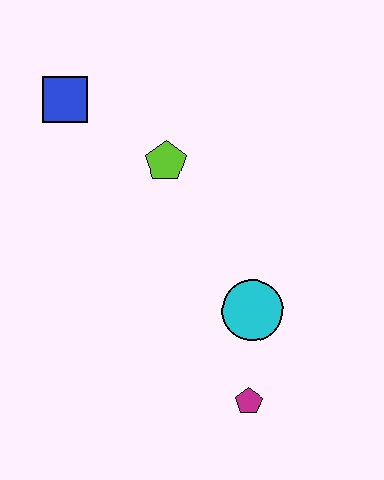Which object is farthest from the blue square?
The magenta pentagon is farthest from the blue square.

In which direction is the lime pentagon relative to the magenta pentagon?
The lime pentagon is above the magenta pentagon.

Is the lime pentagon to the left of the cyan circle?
Yes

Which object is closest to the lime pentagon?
The blue square is closest to the lime pentagon.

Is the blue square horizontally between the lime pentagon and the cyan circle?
No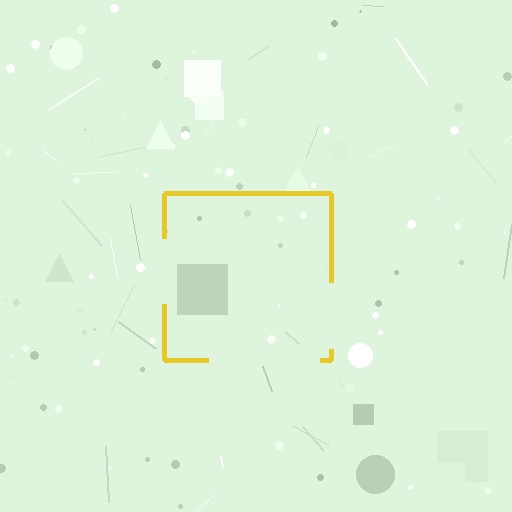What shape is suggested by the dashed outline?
The dashed outline suggests a square.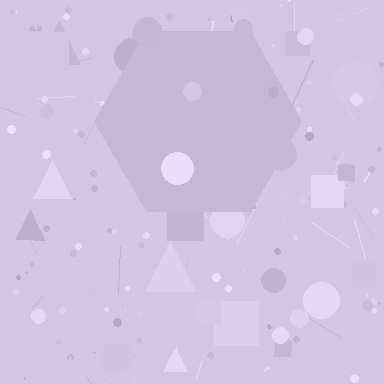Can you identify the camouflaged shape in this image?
The camouflaged shape is a hexagon.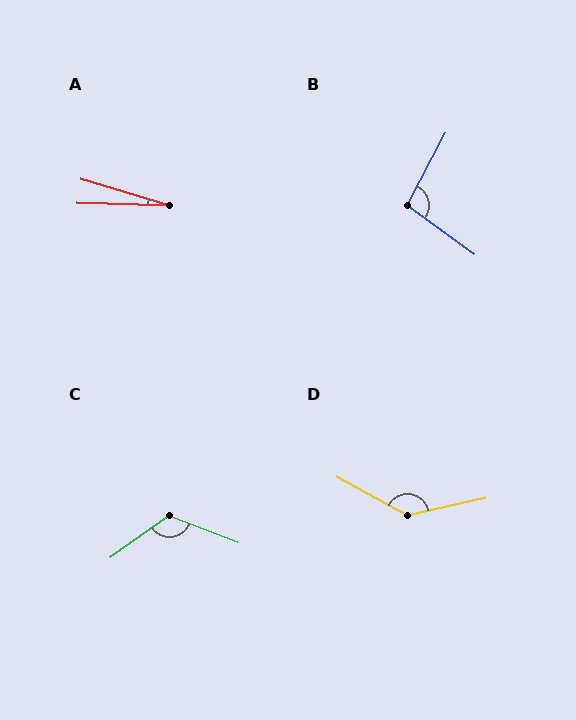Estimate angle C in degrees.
Approximately 123 degrees.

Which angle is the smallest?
A, at approximately 15 degrees.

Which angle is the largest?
D, at approximately 139 degrees.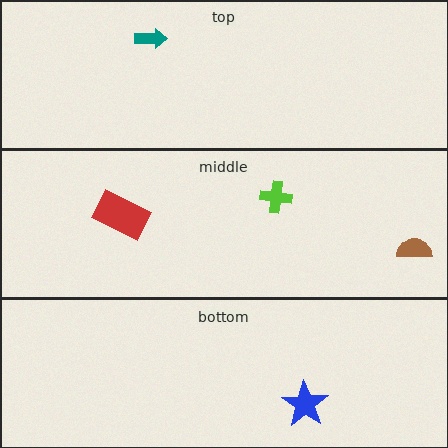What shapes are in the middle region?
The lime cross, the red rectangle, the brown semicircle.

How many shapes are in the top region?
1.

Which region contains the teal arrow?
The top region.